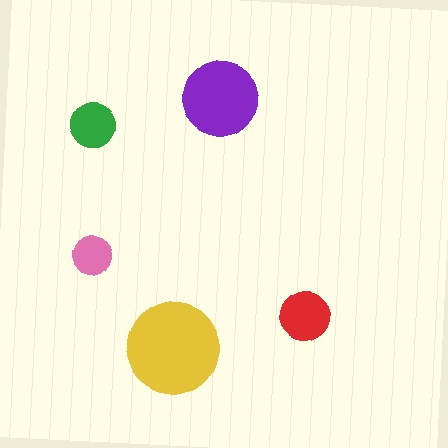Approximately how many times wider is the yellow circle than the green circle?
About 2 times wider.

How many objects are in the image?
There are 5 objects in the image.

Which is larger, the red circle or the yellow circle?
The yellow one.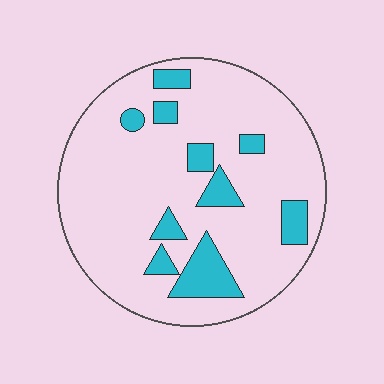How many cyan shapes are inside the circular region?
10.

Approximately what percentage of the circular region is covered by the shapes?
Approximately 15%.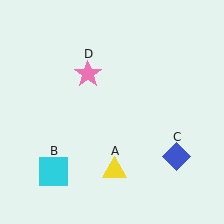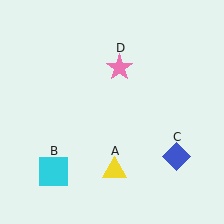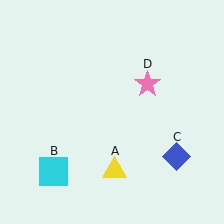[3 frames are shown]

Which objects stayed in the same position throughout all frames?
Yellow triangle (object A) and cyan square (object B) and blue diamond (object C) remained stationary.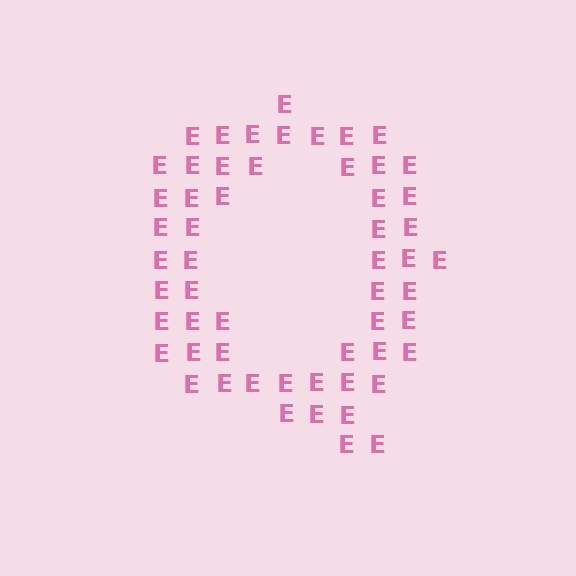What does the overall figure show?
The overall figure shows the letter Q.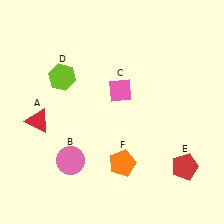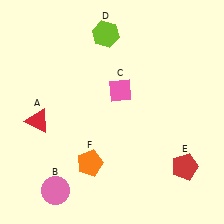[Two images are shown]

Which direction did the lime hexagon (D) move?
The lime hexagon (D) moved up.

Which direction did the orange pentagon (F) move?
The orange pentagon (F) moved left.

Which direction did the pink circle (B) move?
The pink circle (B) moved down.